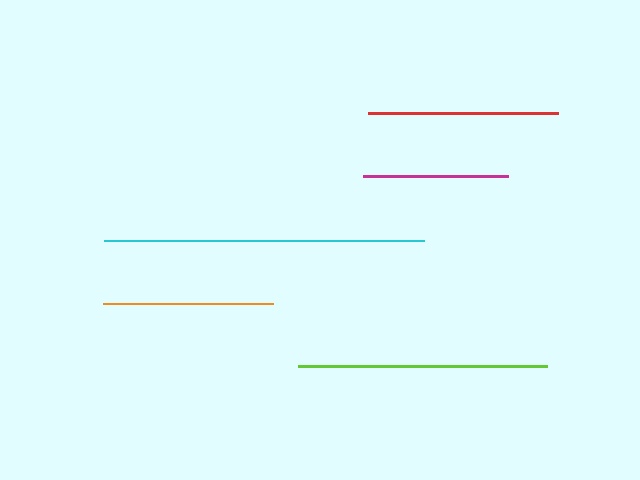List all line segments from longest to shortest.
From longest to shortest: cyan, lime, red, orange, magenta.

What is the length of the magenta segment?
The magenta segment is approximately 145 pixels long.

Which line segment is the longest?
The cyan line is the longest at approximately 320 pixels.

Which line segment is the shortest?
The magenta line is the shortest at approximately 145 pixels.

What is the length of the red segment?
The red segment is approximately 191 pixels long.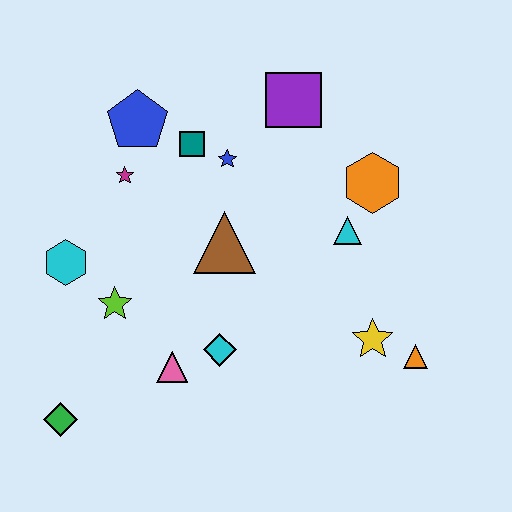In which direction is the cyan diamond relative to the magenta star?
The cyan diamond is below the magenta star.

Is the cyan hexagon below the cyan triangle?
Yes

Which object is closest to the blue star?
The teal square is closest to the blue star.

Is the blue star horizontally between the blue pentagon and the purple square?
Yes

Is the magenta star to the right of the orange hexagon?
No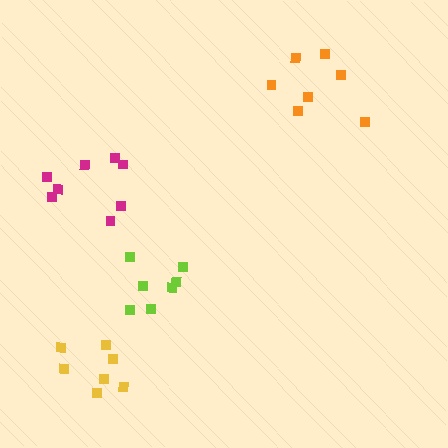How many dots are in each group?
Group 1: 7 dots, Group 2: 8 dots, Group 3: 7 dots, Group 4: 7 dots (29 total).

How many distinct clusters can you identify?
There are 4 distinct clusters.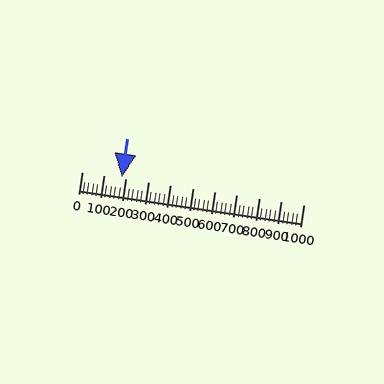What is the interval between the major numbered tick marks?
The major tick marks are spaced 100 units apart.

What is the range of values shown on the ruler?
The ruler shows values from 0 to 1000.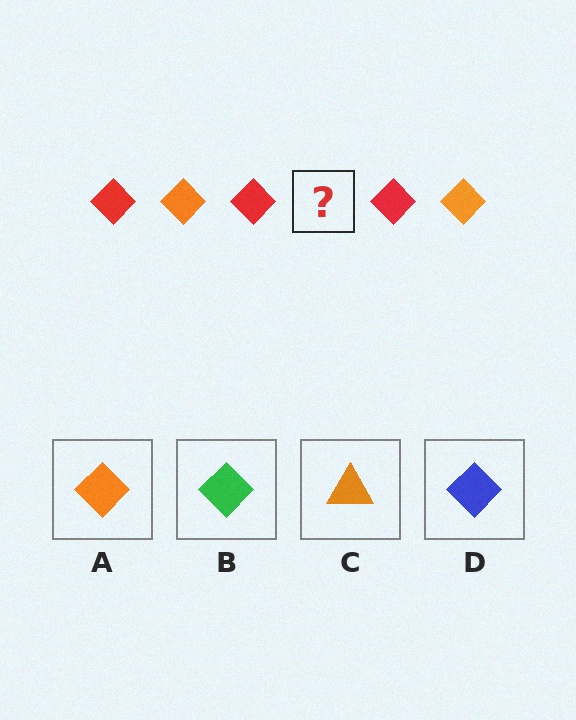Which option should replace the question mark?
Option A.